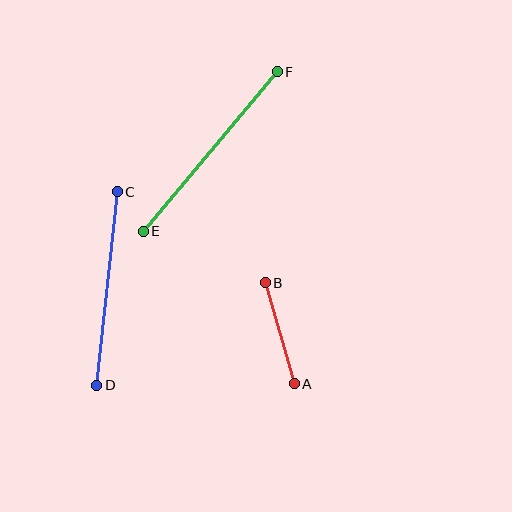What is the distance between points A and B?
The distance is approximately 105 pixels.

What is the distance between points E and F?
The distance is approximately 208 pixels.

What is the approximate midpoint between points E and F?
The midpoint is at approximately (210, 151) pixels.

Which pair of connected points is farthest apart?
Points E and F are farthest apart.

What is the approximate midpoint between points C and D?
The midpoint is at approximately (107, 289) pixels.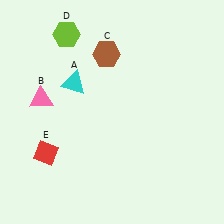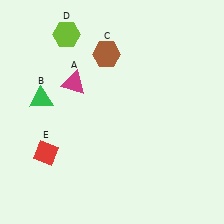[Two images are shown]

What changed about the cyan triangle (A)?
In Image 1, A is cyan. In Image 2, it changed to magenta.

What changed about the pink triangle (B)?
In Image 1, B is pink. In Image 2, it changed to green.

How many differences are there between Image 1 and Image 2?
There are 2 differences between the two images.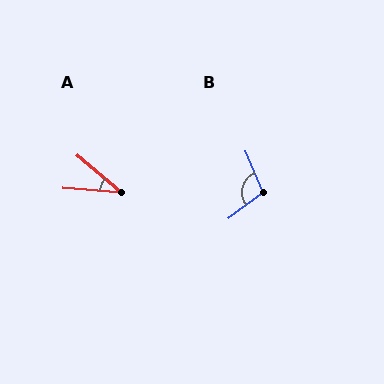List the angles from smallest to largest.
A (36°), B (103°).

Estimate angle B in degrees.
Approximately 103 degrees.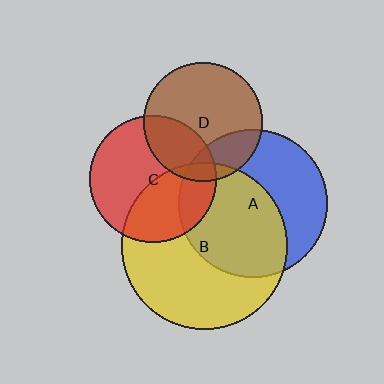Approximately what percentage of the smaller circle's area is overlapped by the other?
Approximately 20%.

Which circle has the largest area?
Circle B (yellow).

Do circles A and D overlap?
Yes.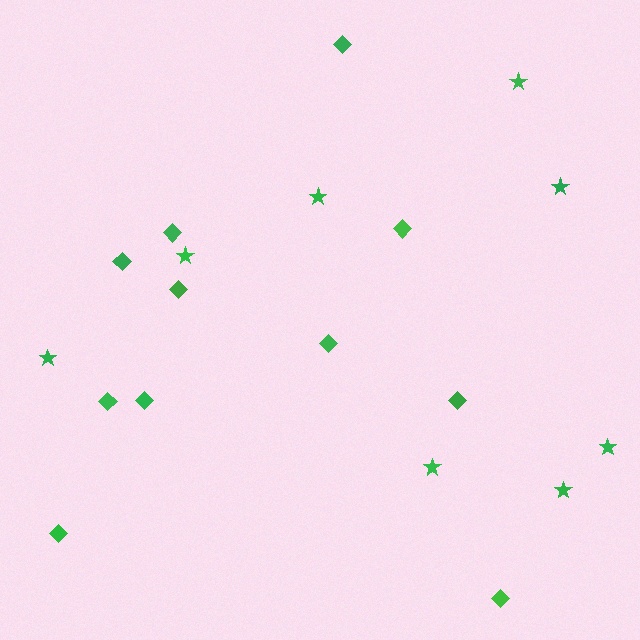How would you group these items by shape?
There are 2 groups: one group of stars (8) and one group of diamonds (11).